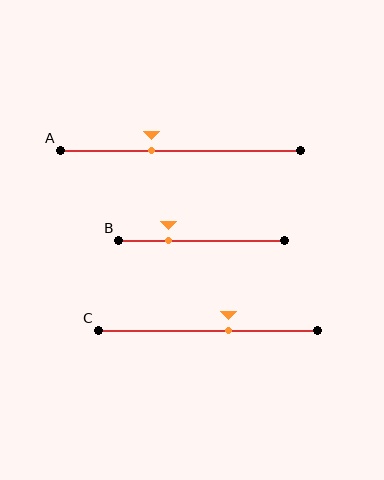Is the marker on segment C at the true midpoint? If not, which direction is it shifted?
No, the marker on segment C is shifted to the right by about 9% of the segment length.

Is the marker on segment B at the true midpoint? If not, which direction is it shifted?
No, the marker on segment B is shifted to the left by about 20% of the segment length.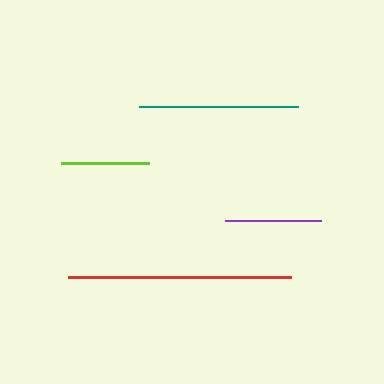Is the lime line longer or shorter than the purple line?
The purple line is longer than the lime line.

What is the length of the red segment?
The red segment is approximately 223 pixels long.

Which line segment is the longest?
The red line is the longest at approximately 223 pixels.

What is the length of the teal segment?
The teal segment is approximately 159 pixels long.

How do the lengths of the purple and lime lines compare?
The purple and lime lines are approximately the same length.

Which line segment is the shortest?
The lime line is the shortest at approximately 88 pixels.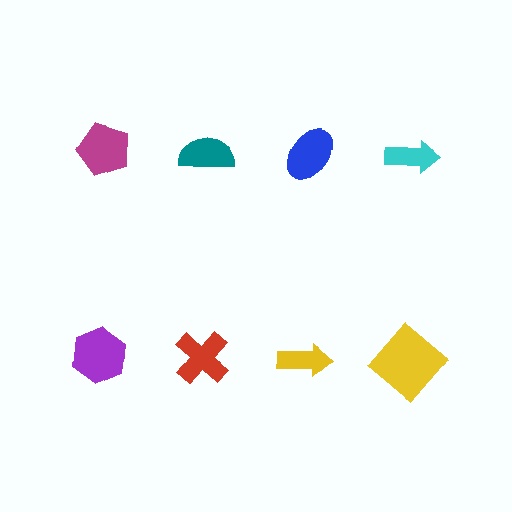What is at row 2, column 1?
A purple hexagon.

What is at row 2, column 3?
A yellow arrow.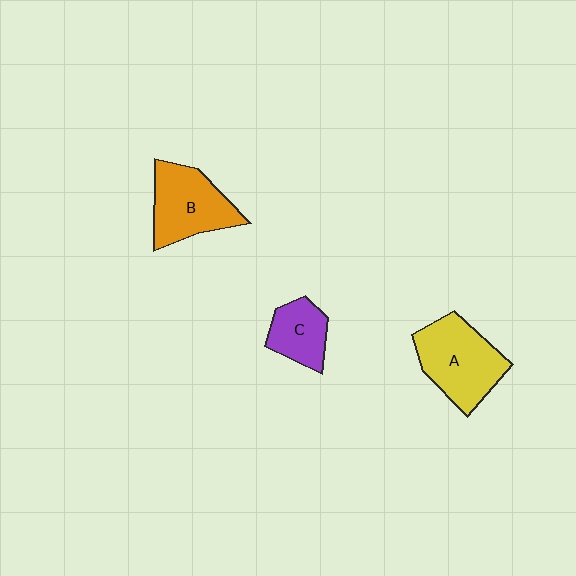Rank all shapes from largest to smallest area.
From largest to smallest: A (yellow), B (orange), C (purple).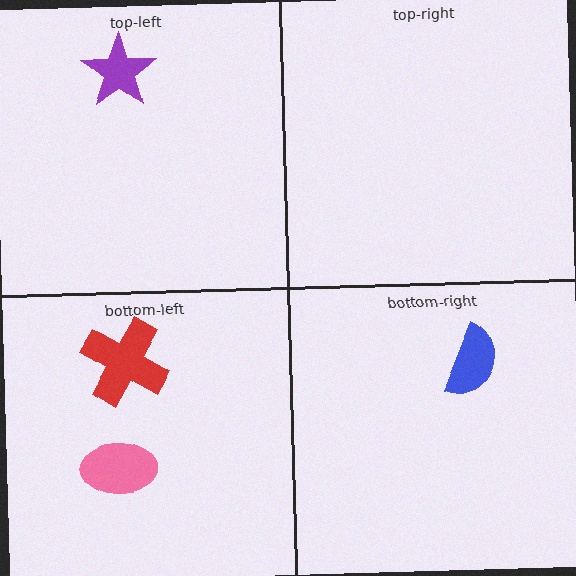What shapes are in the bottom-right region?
The blue semicircle.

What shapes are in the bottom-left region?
The red cross, the pink ellipse.